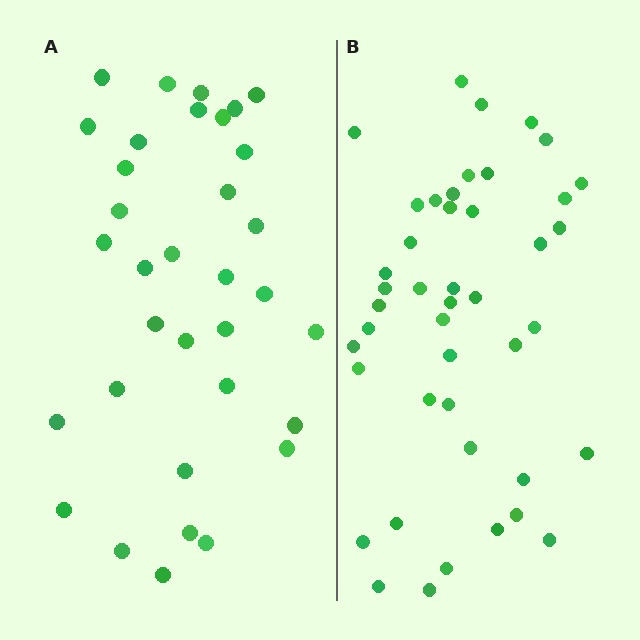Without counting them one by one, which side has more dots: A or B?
Region B (the right region) has more dots.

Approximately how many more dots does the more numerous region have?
Region B has roughly 10 or so more dots than region A.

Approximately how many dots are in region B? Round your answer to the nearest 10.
About 40 dots. (The exact count is 44, which rounds to 40.)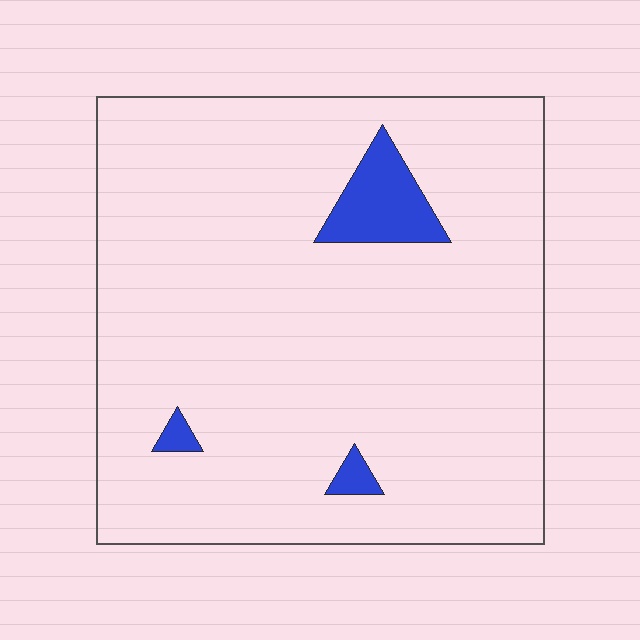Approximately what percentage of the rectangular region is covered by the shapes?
Approximately 5%.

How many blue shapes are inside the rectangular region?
3.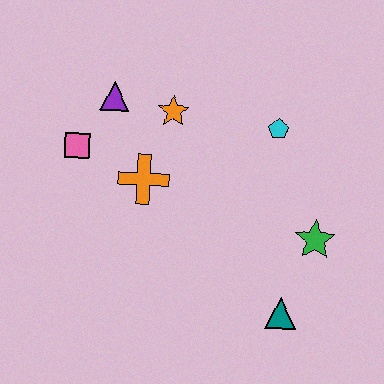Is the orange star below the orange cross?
No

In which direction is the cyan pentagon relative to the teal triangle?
The cyan pentagon is above the teal triangle.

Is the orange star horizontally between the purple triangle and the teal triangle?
Yes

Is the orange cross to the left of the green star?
Yes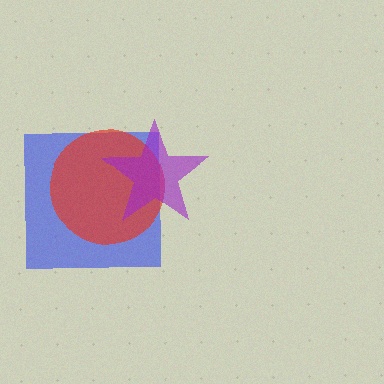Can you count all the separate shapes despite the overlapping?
Yes, there are 3 separate shapes.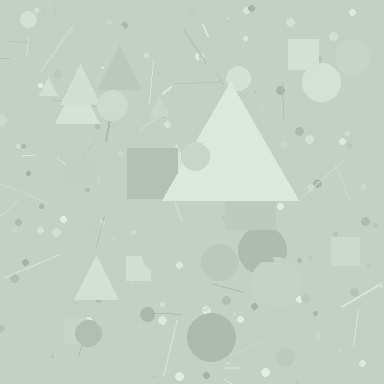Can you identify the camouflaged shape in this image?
The camouflaged shape is a triangle.